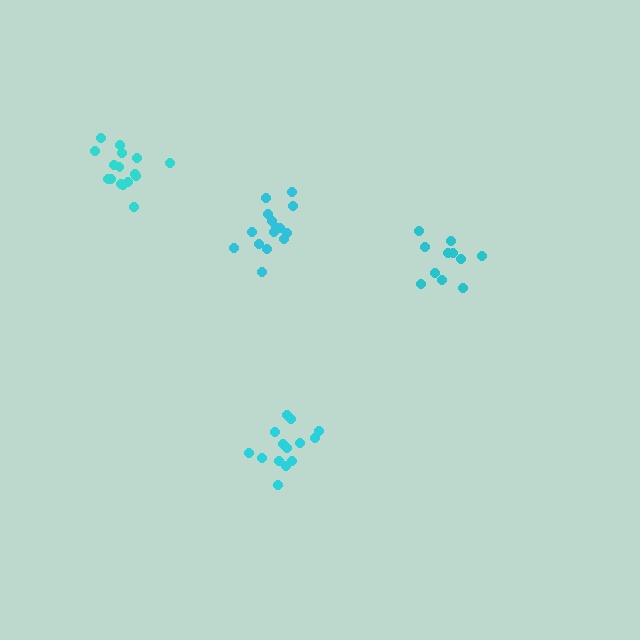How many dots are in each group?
Group 1: 14 dots, Group 2: 11 dots, Group 3: 15 dots, Group 4: 16 dots (56 total).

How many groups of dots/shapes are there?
There are 4 groups.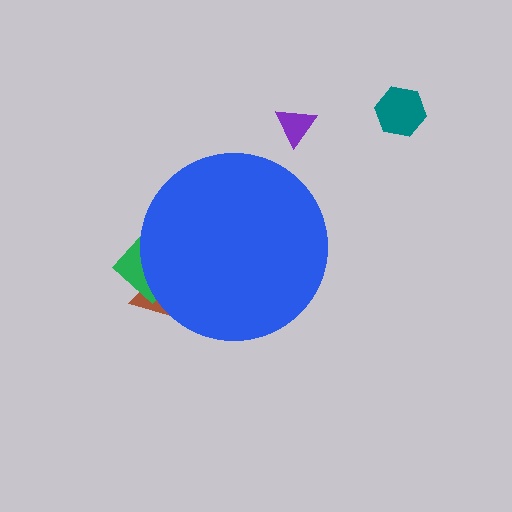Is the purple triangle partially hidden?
No, the purple triangle is fully visible.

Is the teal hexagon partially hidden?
No, the teal hexagon is fully visible.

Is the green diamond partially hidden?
Yes, the green diamond is partially hidden behind the blue circle.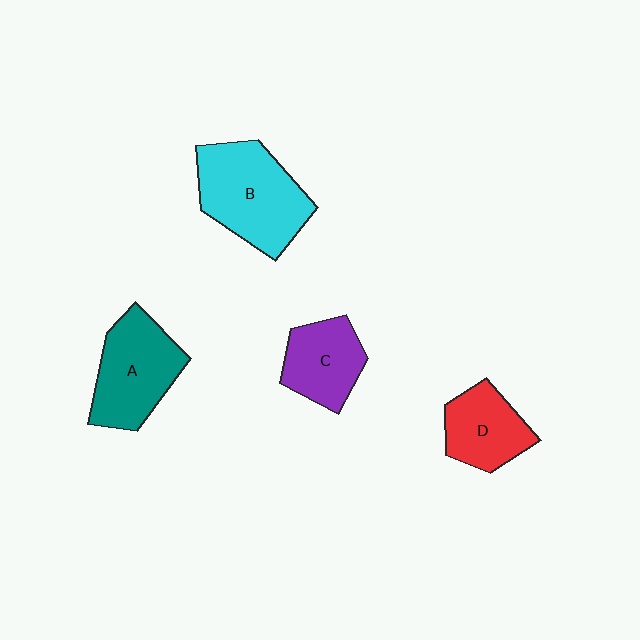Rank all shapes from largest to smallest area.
From largest to smallest: B (cyan), A (teal), C (purple), D (red).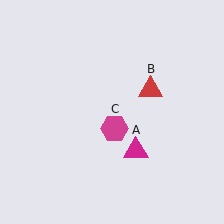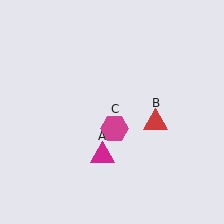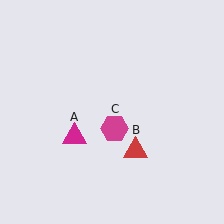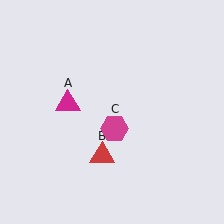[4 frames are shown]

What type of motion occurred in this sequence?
The magenta triangle (object A), red triangle (object B) rotated clockwise around the center of the scene.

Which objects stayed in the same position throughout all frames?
Magenta hexagon (object C) remained stationary.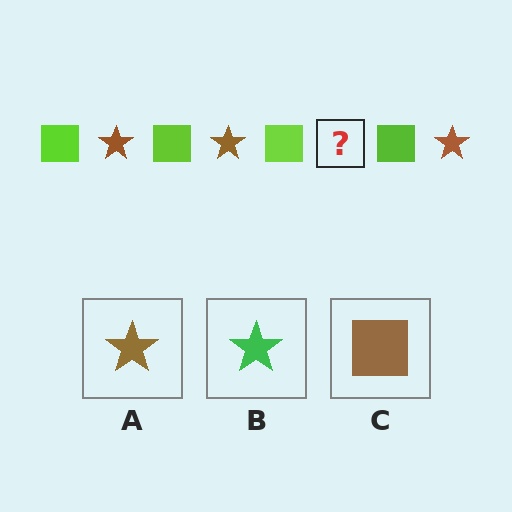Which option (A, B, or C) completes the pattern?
A.